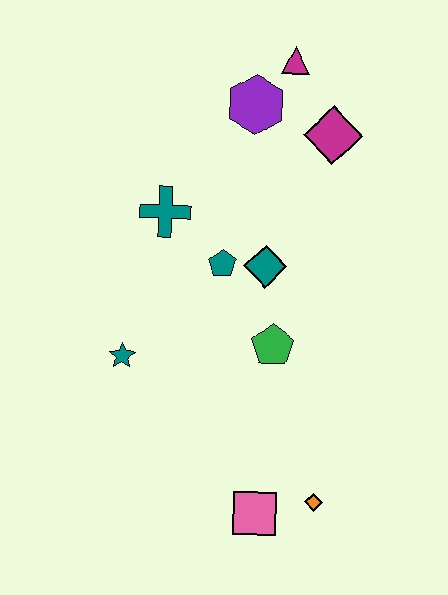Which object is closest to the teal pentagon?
The teal diamond is closest to the teal pentagon.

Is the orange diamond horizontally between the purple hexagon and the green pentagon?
No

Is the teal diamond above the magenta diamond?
No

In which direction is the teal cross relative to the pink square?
The teal cross is above the pink square.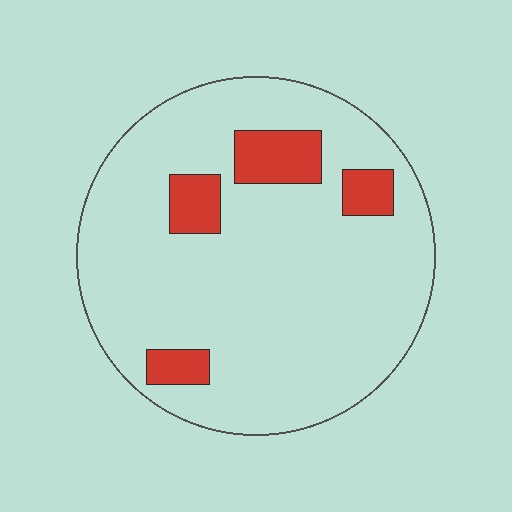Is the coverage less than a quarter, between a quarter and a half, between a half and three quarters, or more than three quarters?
Less than a quarter.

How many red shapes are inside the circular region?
4.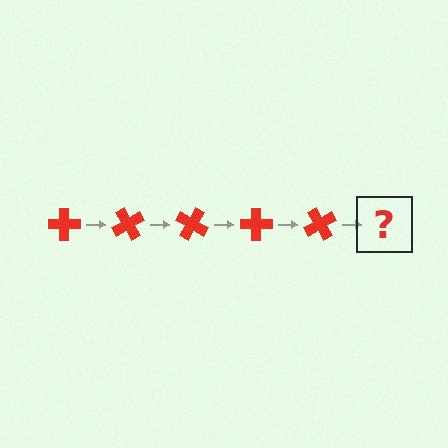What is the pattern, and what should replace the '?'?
The pattern is that the cross rotates 60 degrees each step. The '?' should be a red cross rotated 300 degrees.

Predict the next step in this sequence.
The next step is a red cross rotated 300 degrees.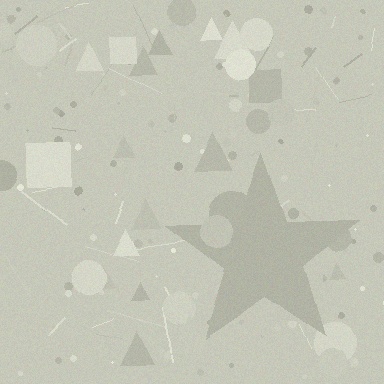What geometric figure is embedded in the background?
A star is embedded in the background.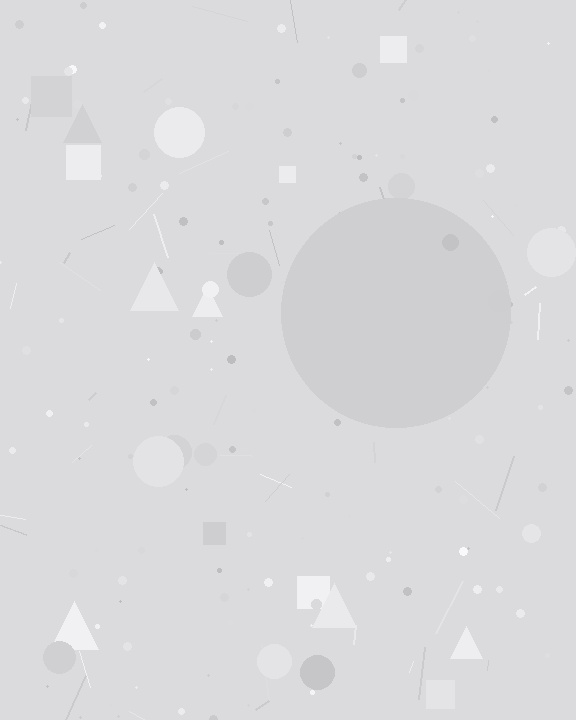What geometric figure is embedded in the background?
A circle is embedded in the background.